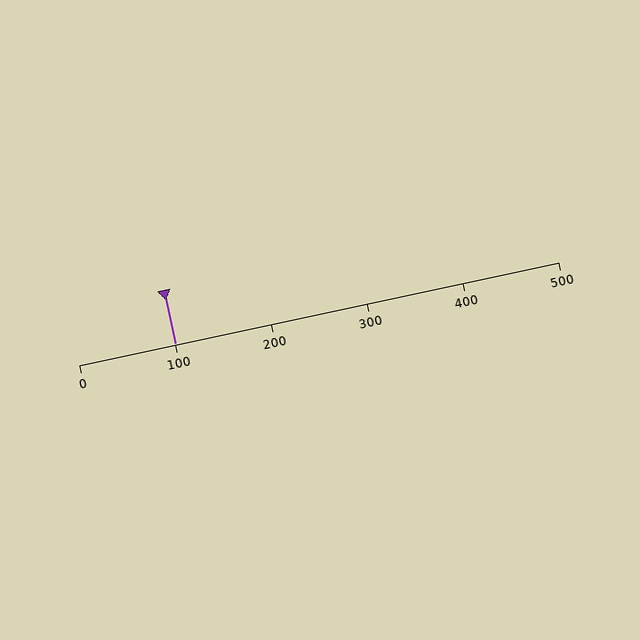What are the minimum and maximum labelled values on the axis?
The axis runs from 0 to 500.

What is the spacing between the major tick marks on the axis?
The major ticks are spaced 100 apart.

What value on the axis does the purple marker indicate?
The marker indicates approximately 100.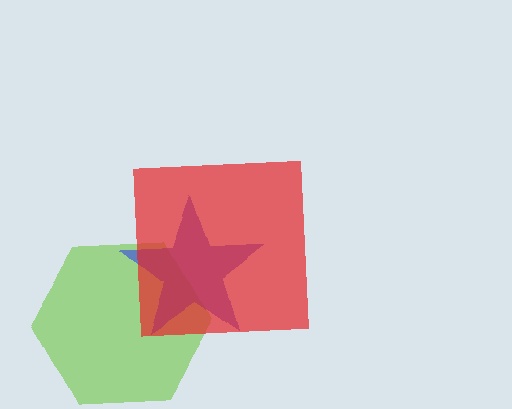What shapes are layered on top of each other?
The layered shapes are: a lime hexagon, a blue star, a red square.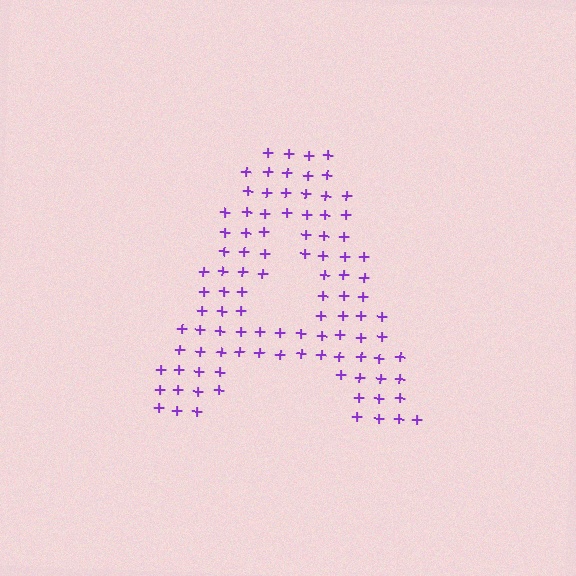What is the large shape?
The large shape is the letter A.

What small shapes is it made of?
It is made of small plus signs.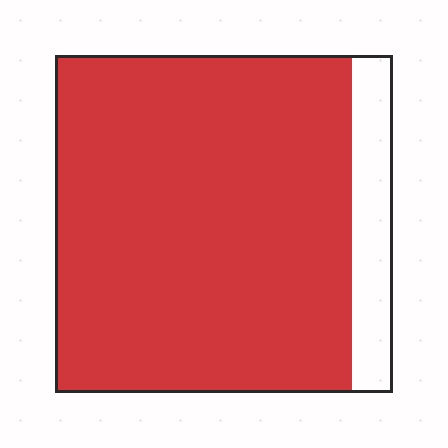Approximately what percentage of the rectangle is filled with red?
Approximately 90%.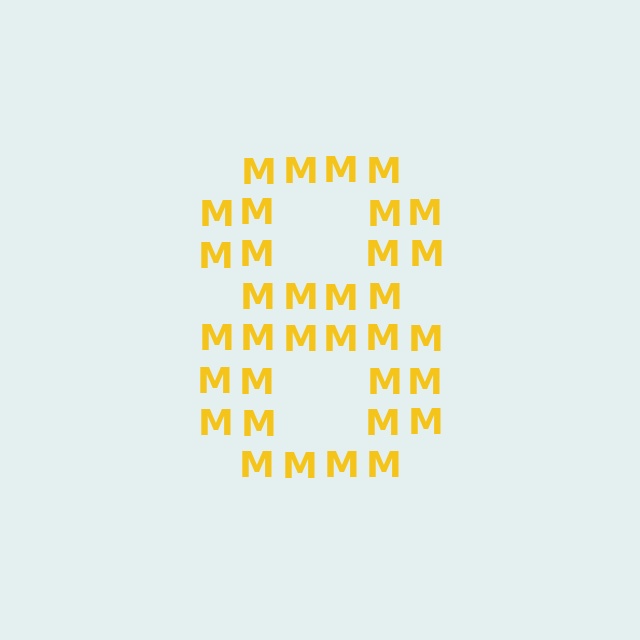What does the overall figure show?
The overall figure shows the digit 8.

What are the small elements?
The small elements are letter M's.